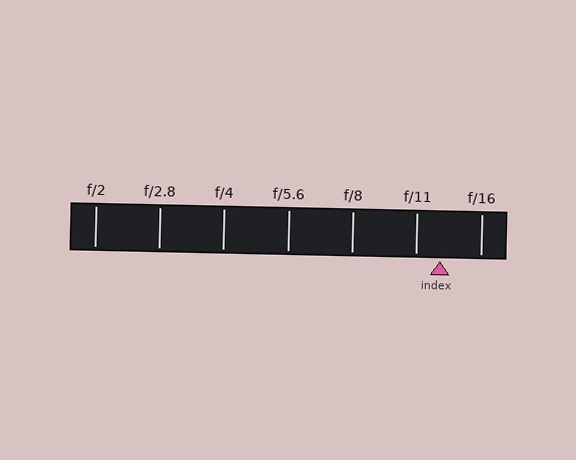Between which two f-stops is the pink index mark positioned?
The index mark is between f/11 and f/16.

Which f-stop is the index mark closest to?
The index mark is closest to f/11.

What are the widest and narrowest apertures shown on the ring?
The widest aperture shown is f/2 and the narrowest is f/16.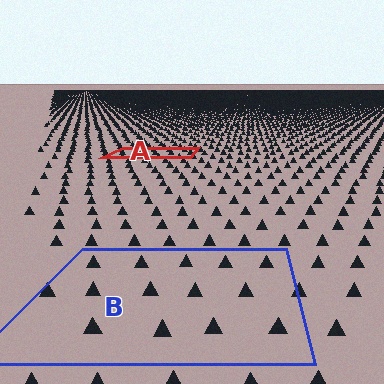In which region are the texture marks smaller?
The texture marks are smaller in region A, because it is farther away.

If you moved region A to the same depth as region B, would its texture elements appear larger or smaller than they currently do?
They would appear larger. At a closer depth, the same texture elements are projected at a bigger on-screen size.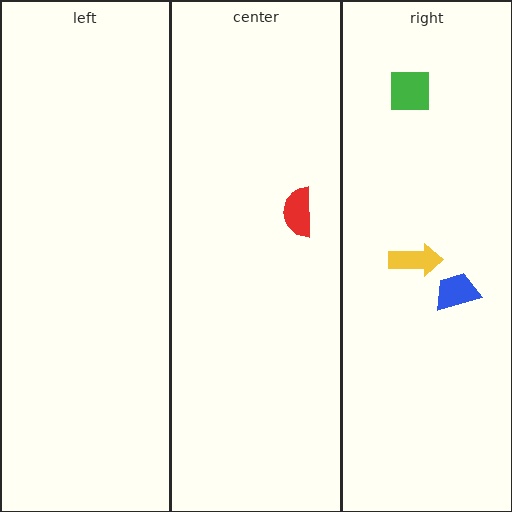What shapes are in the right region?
The green square, the yellow arrow, the blue trapezoid.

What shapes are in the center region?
The red semicircle.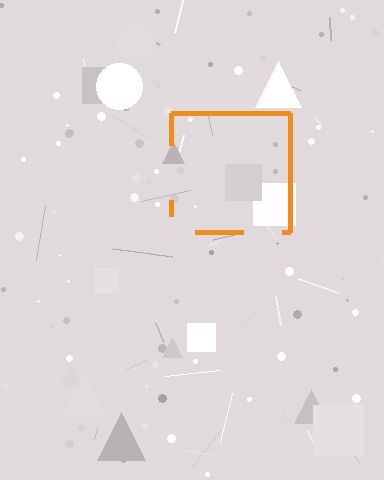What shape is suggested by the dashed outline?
The dashed outline suggests a square.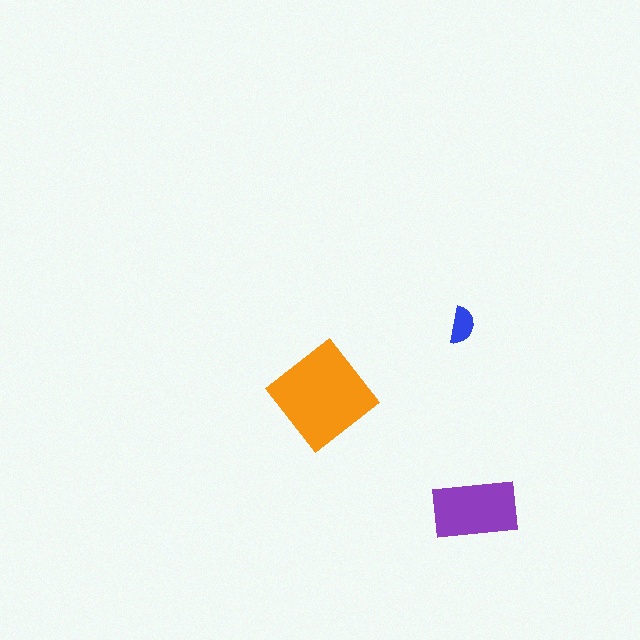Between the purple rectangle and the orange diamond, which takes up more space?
The orange diamond.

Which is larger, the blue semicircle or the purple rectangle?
The purple rectangle.